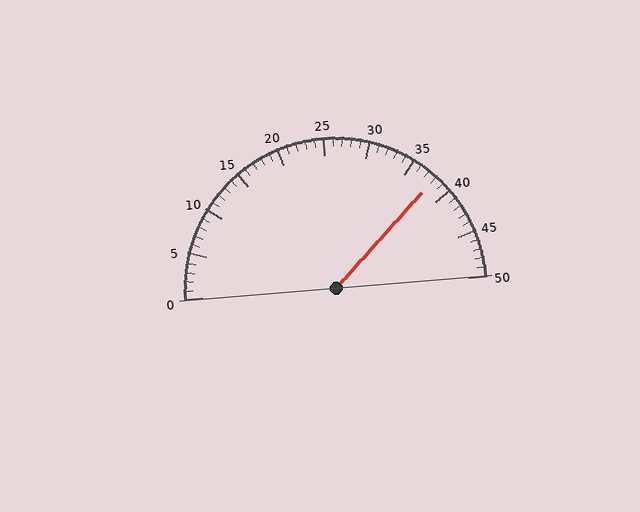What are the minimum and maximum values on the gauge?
The gauge ranges from 0 to 50.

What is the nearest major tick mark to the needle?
The nearest major tick mark is 40.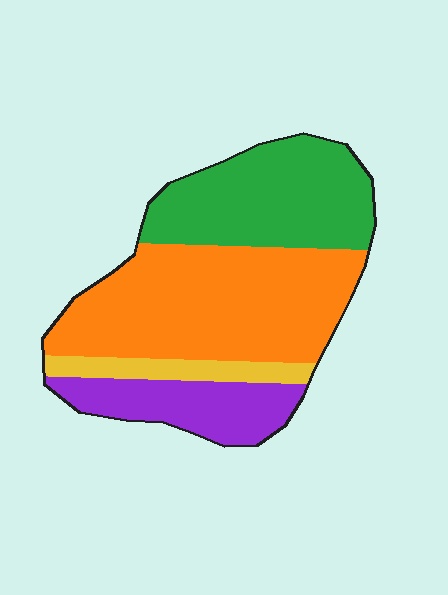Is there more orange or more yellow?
Orange.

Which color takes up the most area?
Orange, at roughly 45%.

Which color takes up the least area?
Yellow, at roughly 10%.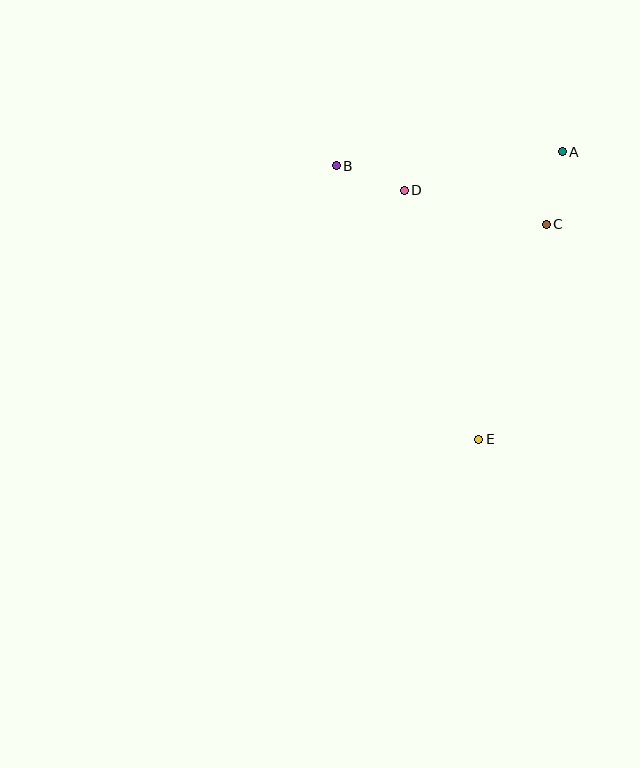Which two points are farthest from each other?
Points B and E are farthest from each other.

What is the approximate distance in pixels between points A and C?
The distance between A and C is approximately 74 pixels.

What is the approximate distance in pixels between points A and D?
The distance between A and D is approximately 163 pixels.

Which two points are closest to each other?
Points B and D are closest to each other.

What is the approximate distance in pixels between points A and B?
The distance between A and B is approximately 226 pixels.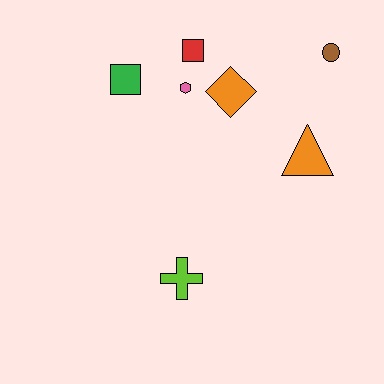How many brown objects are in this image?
There is 1 brown object.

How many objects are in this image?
There are 7 objects.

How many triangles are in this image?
There is 1 triangle.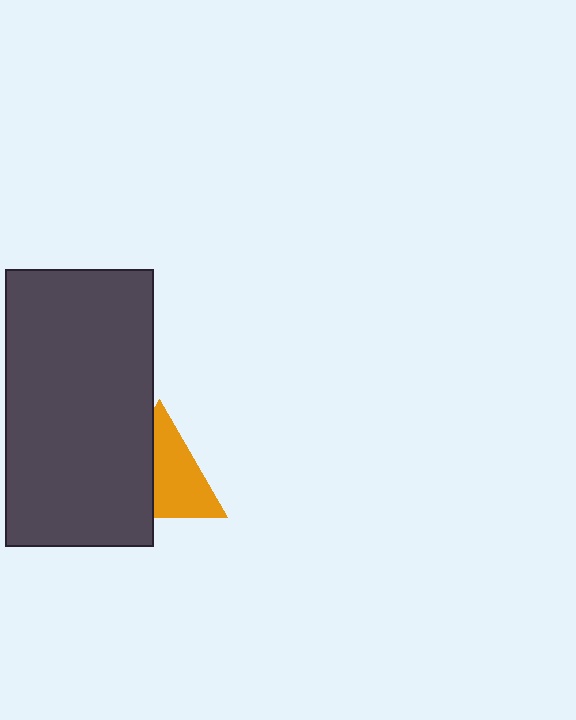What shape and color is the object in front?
The object in front is a dark gray rectangle.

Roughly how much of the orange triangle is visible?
About half of it is visible (roughly 58%).